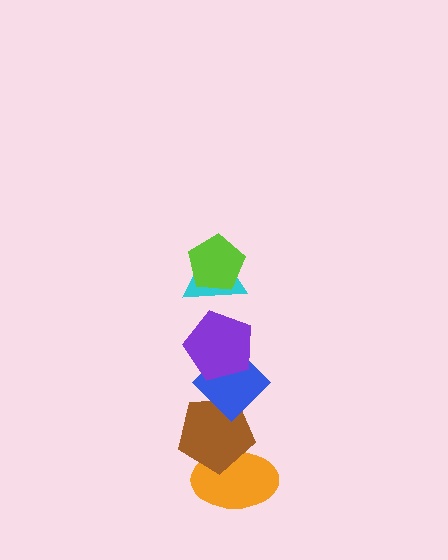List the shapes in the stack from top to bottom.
From top to bottom: the lime pentagon, the cyan triangle, the purple pentagon, the blue diamond, the brown pentagon, the orange ellipse.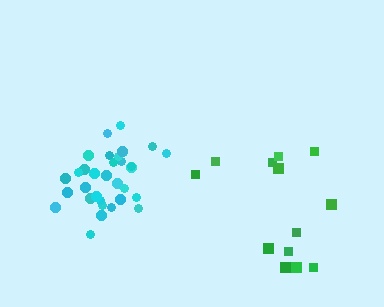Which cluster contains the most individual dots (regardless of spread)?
Cyan (33).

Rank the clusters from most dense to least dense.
cyan, green.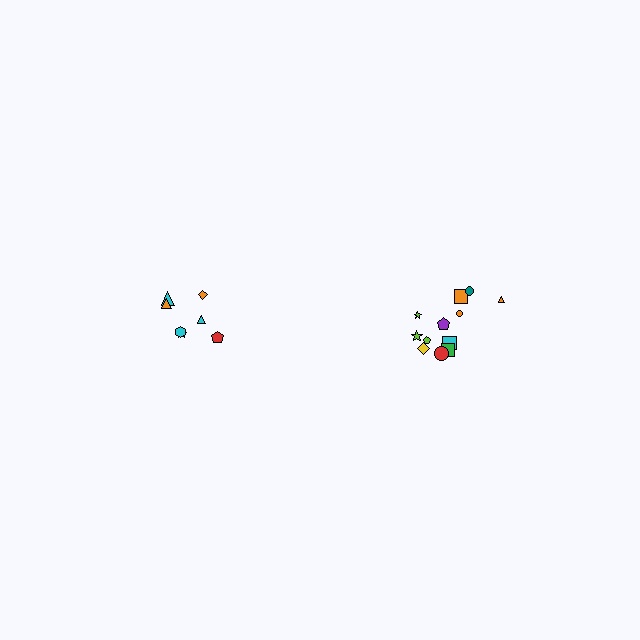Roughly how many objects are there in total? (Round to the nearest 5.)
Roughly 20 objects in total.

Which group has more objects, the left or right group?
The right group.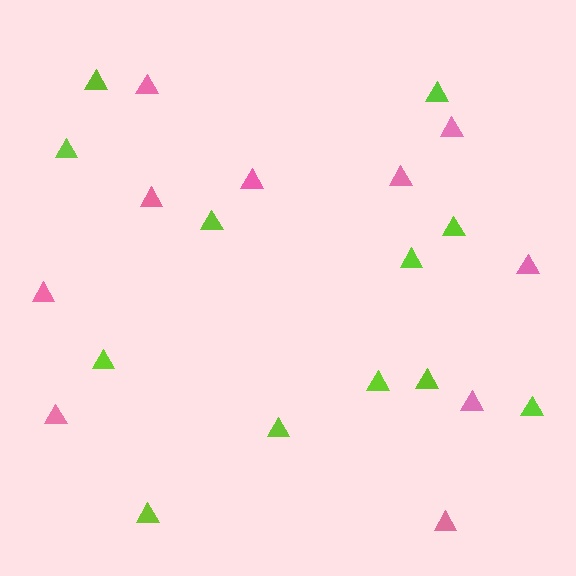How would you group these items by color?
There are 2 groups: one group of lime triangles (12) and one group of pink triangles (10).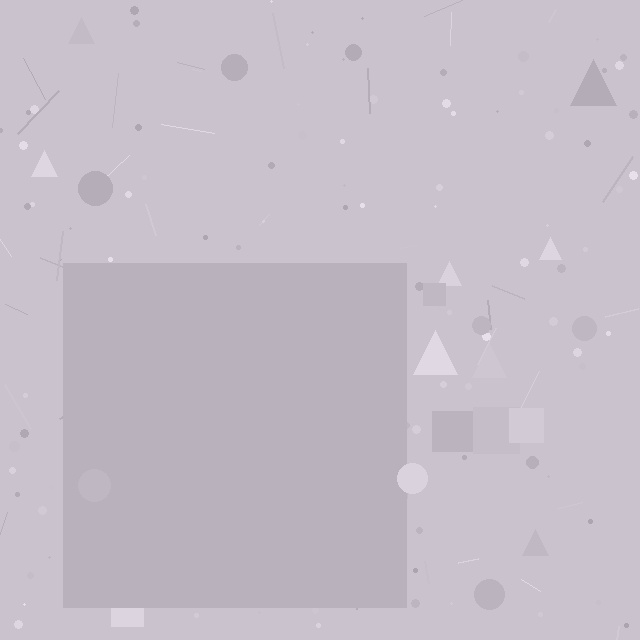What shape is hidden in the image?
A square is hidden in the image.